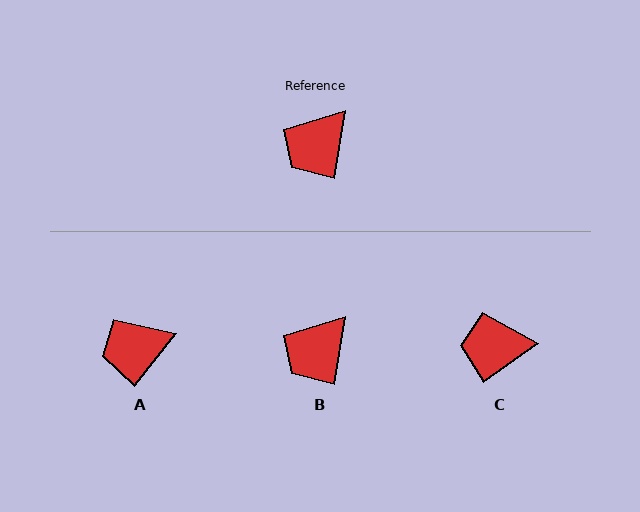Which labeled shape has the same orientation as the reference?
B.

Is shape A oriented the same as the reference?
No, it is off by about 29 degrees.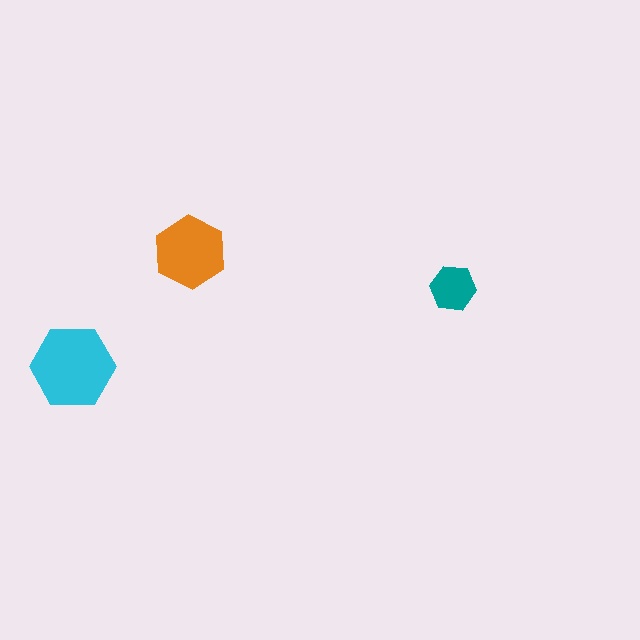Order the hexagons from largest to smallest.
the cyan one, the orange one, the teal one.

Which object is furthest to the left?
The cyan hexagon is leftmost.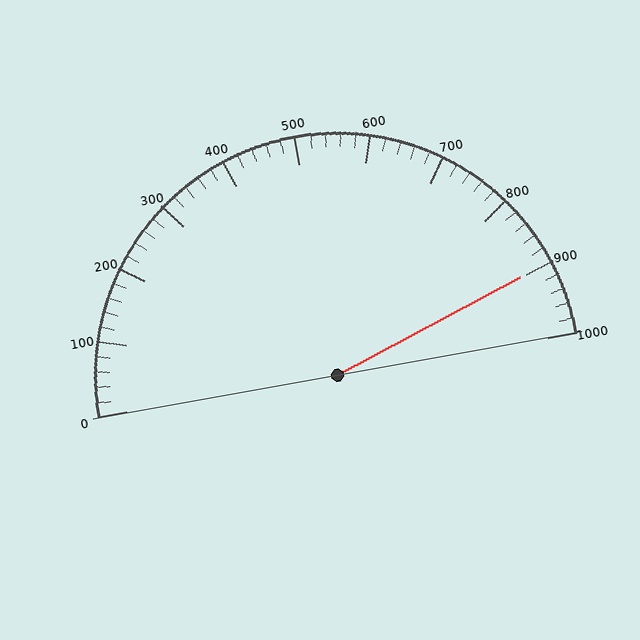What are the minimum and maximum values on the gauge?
The gauge ranges from 0 to 1000.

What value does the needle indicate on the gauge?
The needle indicates approximately 900.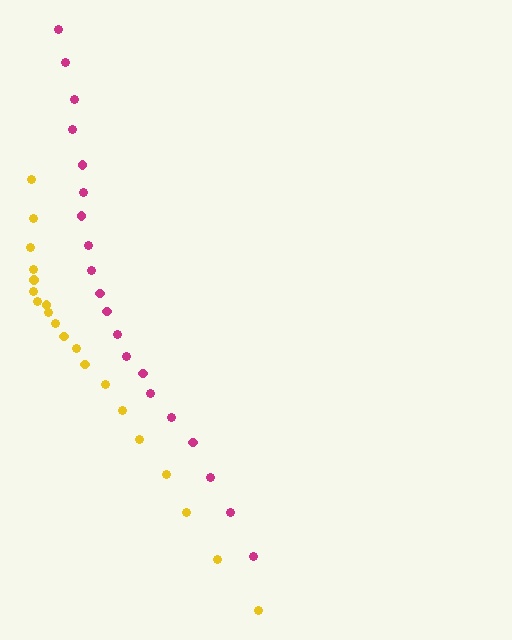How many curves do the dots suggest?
There are 2 distinct paths.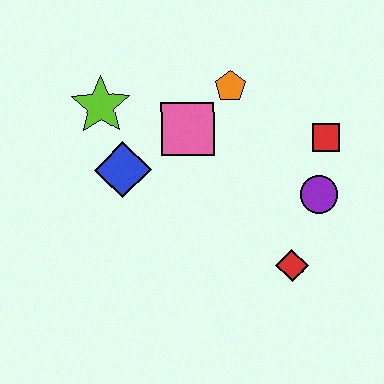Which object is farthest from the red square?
The lime star is farthest from the red square.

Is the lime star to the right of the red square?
No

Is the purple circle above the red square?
No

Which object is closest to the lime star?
The blue diamond is closest to the lime star.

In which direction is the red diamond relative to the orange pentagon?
The red diamond is below the orange pentagon.